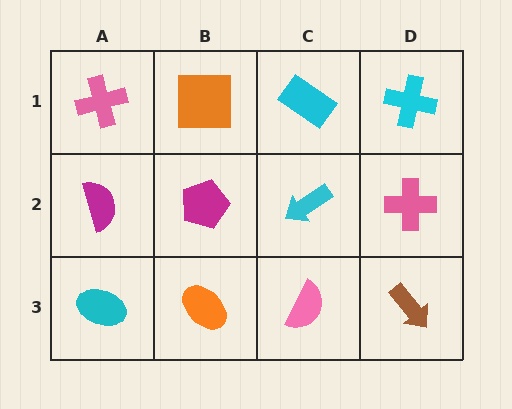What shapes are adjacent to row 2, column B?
An orange square (row 1, column B), an orange ellipse (row 3, column B), a magenta semicircle (row 2, column A), a cyan arrow (row 2, column C).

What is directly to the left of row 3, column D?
A pink semicircle.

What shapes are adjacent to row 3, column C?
A cyan arrow (row 2, column C), an orange ellipse (row 3, column B), a brown arrow (row 3, column D).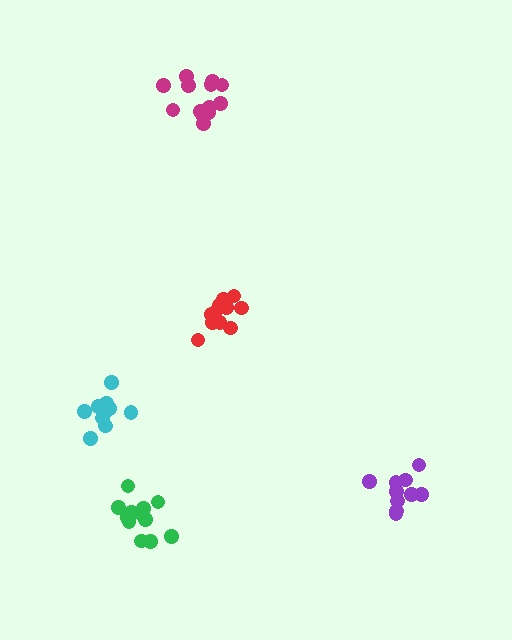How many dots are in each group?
Group 1: 12 dots, Group 2: 10 dots, Group 3: 12 dots, Group 4: 10 dots, Group 5: 13 dots (57 total).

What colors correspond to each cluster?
The clusters are colored: red, purple, green, cyan, magenta.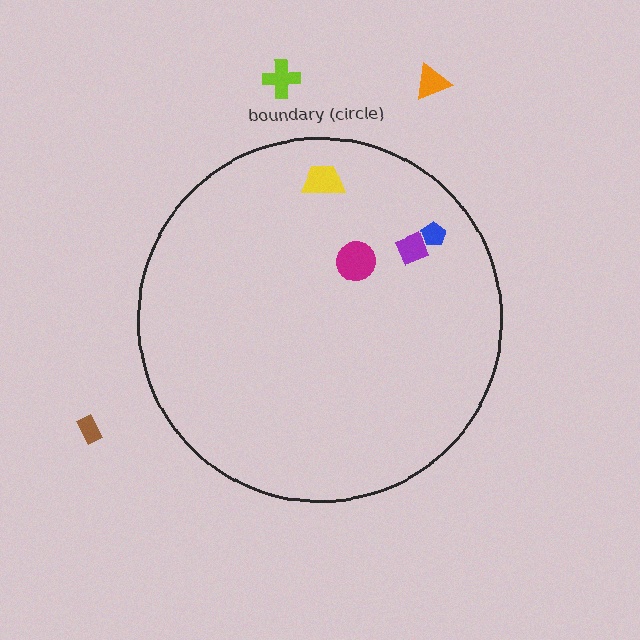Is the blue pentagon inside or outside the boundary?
Inside.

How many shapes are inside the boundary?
4 inside, 3 outside.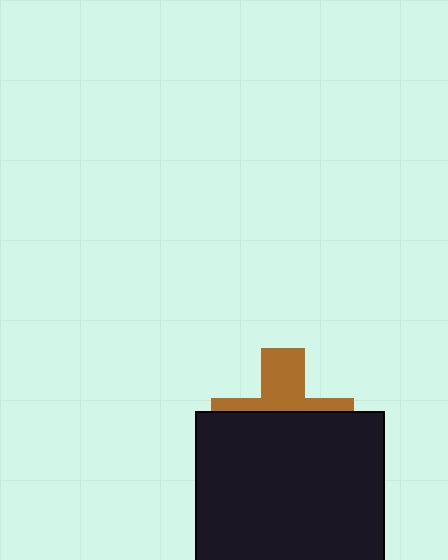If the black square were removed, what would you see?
You would see the complete brown cross.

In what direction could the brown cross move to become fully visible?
The brown cross could move up. That would shift it out from behind the black square entirely.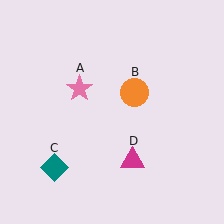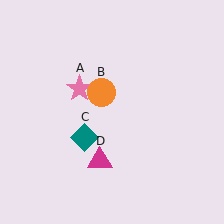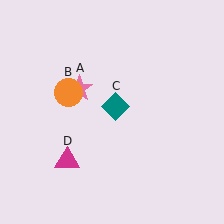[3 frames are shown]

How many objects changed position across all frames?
3 objects changed position: orange circle (object B), teal diamond (object C), magenta triangle (object D).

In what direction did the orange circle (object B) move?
The orange circle (object B) moved left.